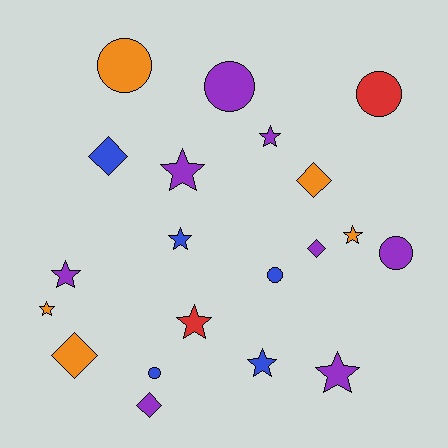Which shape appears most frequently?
Star, with 9 objects.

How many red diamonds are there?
There are no red diamonds.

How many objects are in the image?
There are 20 objects.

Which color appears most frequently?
Purple, with 8 objects.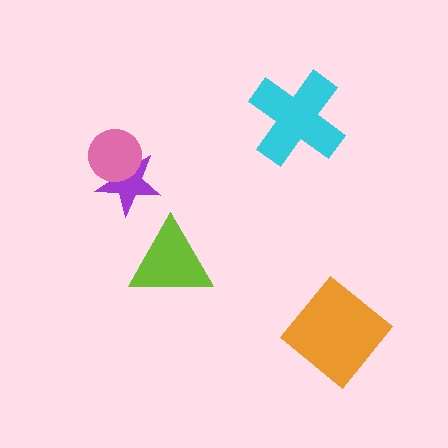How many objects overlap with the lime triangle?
0 objects overlap with the lime triangle.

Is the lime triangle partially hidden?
No, no other shape covers it.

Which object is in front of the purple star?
The pink circle is in front of the purple star.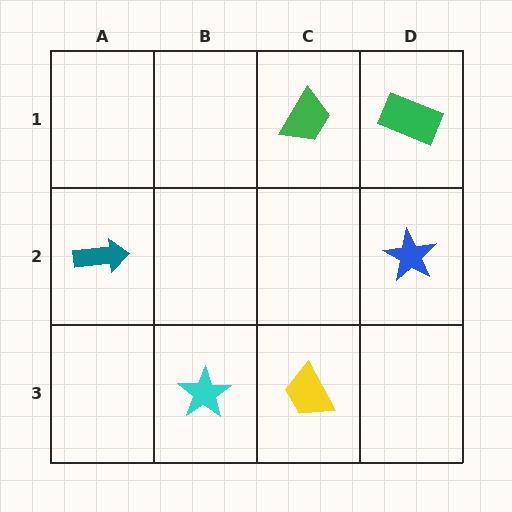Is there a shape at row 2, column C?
No, that cell is empty.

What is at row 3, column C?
A yellow trapezoid.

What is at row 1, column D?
A green rectangle.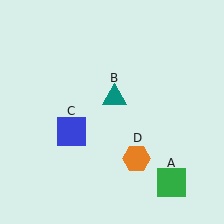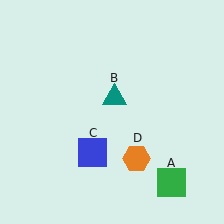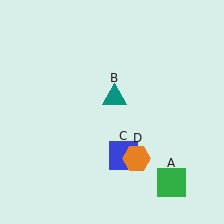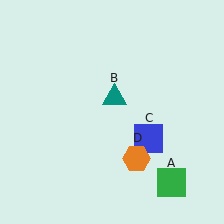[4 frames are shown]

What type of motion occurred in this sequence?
The blue square (object C) rotated counterclockwise around the center of the scene.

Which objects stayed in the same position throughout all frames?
Green square (object A) and teal triangle (object B) and orange hexagon (object D) remained stationary.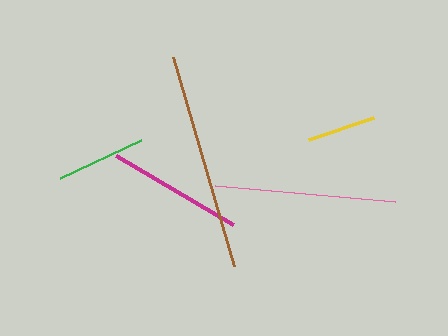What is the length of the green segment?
The green segment is approximately 89 pixels long.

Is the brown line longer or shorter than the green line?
The brown line is longer than the green line.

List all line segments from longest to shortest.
From longest to shortest: brown, pink, magenta, green, yellow.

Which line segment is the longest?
The brown line is the longest at approximately 218 pixels.